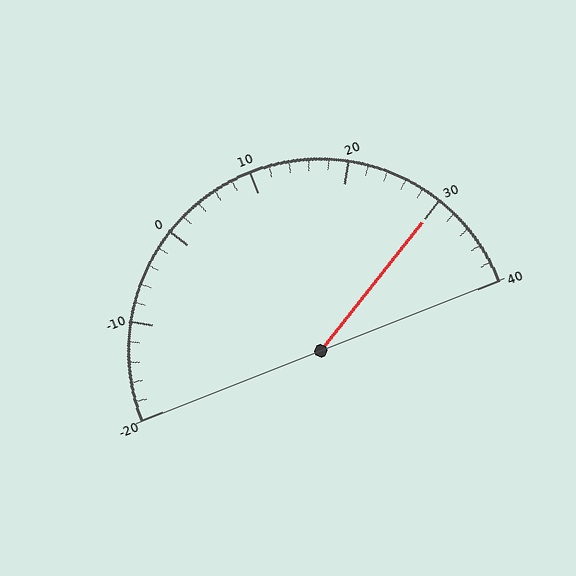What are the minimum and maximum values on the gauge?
The gauge ranges from -20 to 40.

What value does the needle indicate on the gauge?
The needle indicates approximately 30.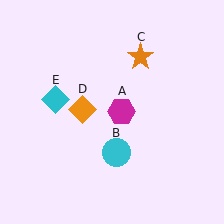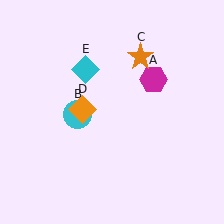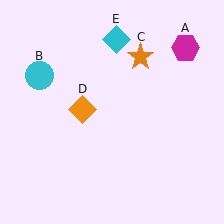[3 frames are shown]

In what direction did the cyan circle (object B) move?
The cyan circle (object B) moved up and to the left.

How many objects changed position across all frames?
3 objects changed position: magenta hexagon (object A), cyan circle (object B), cyan diamond (object E).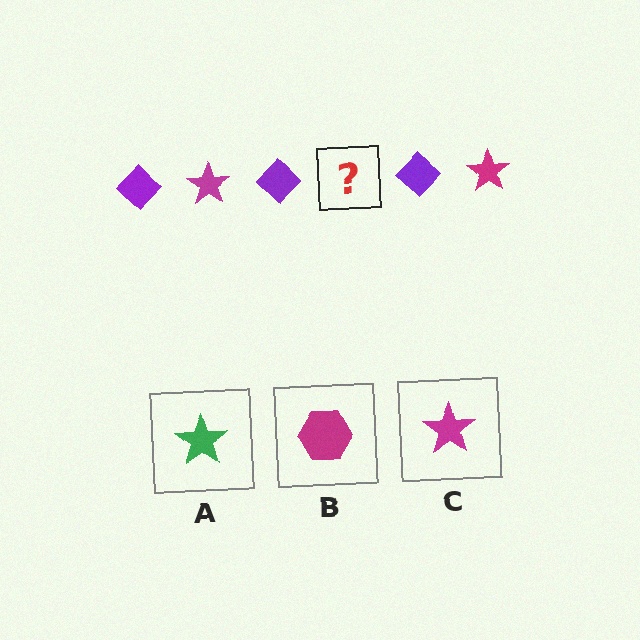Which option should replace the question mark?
Option C.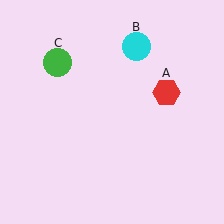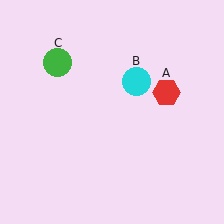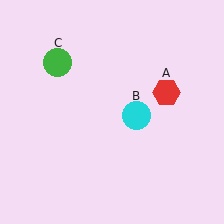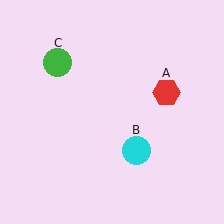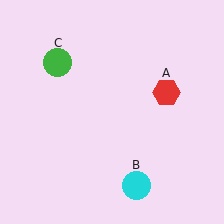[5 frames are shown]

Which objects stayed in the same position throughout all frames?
Red hexagon (object A) and green circle (object C) remained stationary.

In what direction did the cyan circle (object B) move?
The cyan circle (object B) moved down.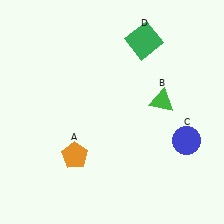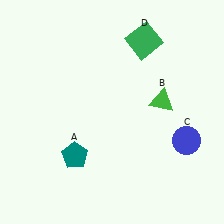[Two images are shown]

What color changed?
The pentagon (A) changed from orange in Image 1 to teal in Image 2.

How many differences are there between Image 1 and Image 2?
There is 1 difference between the two images.